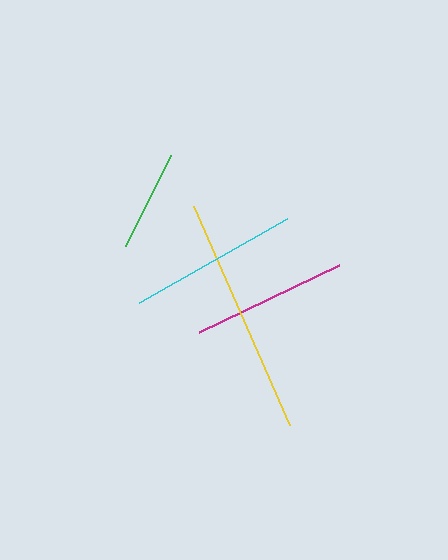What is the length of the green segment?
The green segment is approximately 102 pixels long.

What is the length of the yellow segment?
The yellow segment is approximately 239 pixels long.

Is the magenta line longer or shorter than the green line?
The magenta line is longer than the green line.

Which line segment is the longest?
The yellow line is the longest at approximately 239 pixels.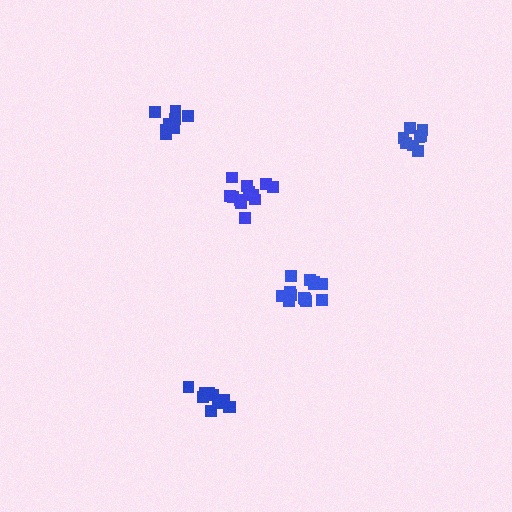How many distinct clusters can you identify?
There are 5 distinct clusters.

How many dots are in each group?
Group 1: 8 dots, Group 2: 8 dots, Group 3: 13 dots, Group 4: 11 dots, Group 5: 12 dots (52 total).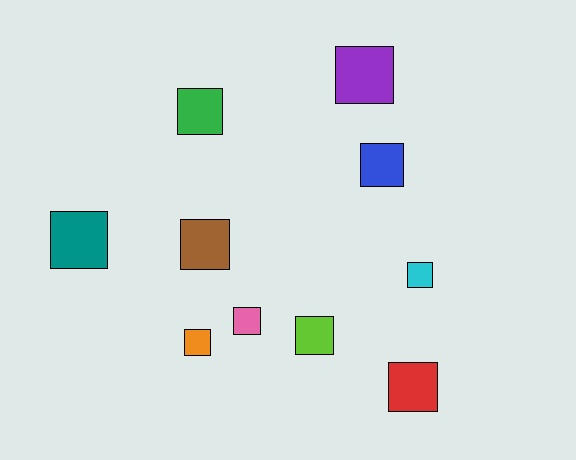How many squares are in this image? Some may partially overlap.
There are 10 squares.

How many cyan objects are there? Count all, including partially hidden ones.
There is 1 cyan object.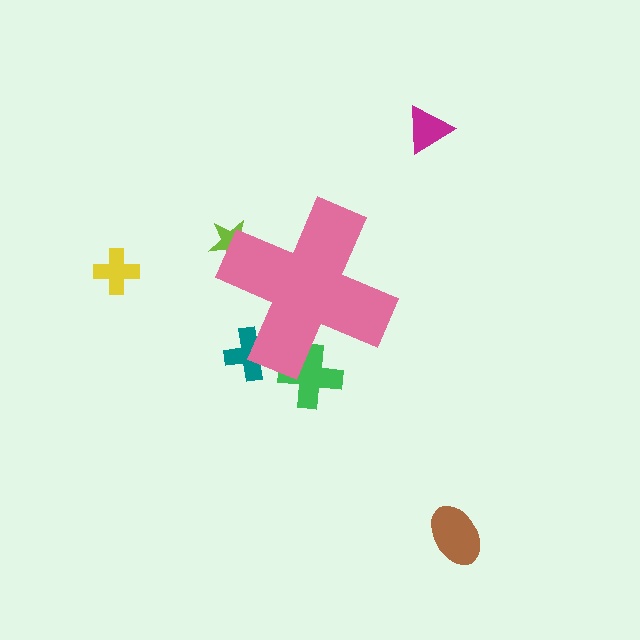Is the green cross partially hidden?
Yes, the green cross is partially hidden behind the pink cross.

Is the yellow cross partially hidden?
No, the yellow cross is fully visible.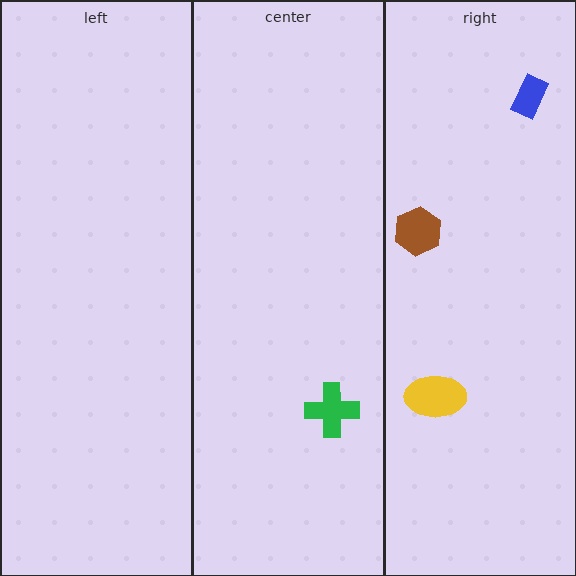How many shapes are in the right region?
3.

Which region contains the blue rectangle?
The right region.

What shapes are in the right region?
The yellow ellipse, the blue rectangle, the brown hexagon.